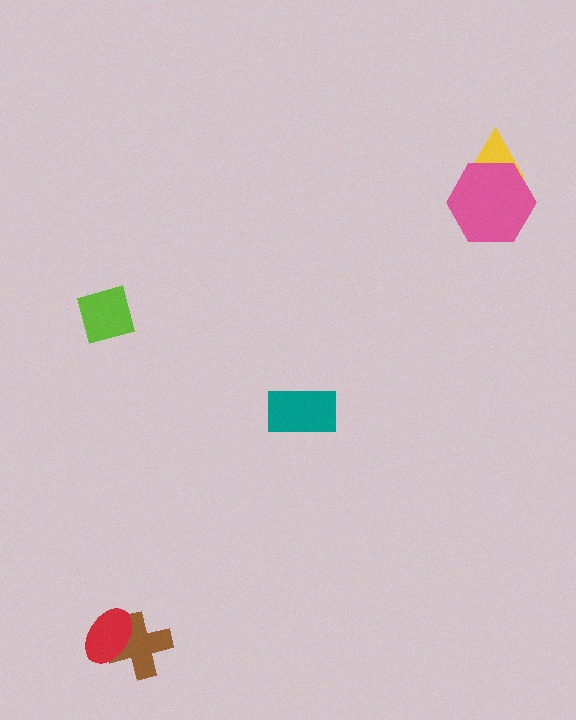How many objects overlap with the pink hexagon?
1 object overlaps with the pink hexagon.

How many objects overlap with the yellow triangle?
1 object overlaps with the yellow triangle.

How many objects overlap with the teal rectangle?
0 objects overlap with the teal rectangle.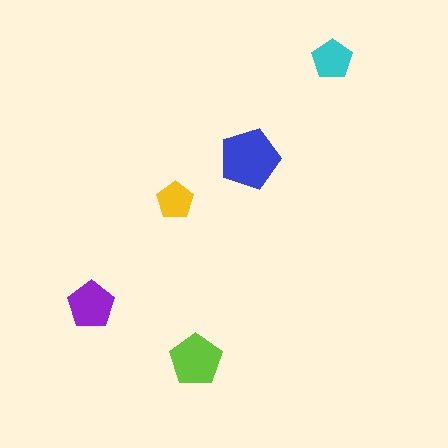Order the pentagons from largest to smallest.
the blue one, the lime one, the purple one, the cyan one, the yellow one.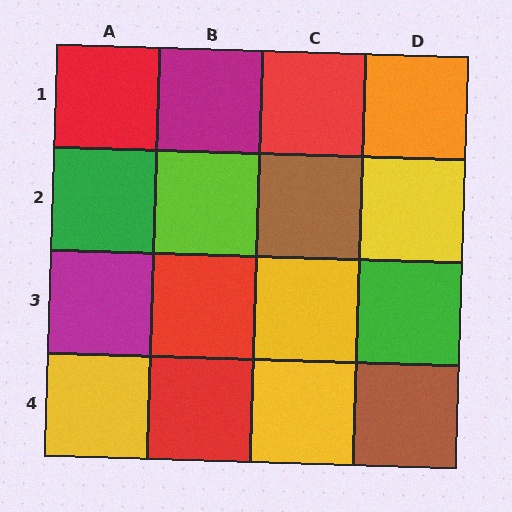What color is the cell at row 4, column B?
Red.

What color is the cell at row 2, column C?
Brown.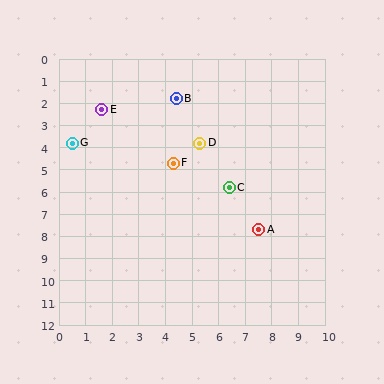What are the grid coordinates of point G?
Point G is at approximately (0.5, 3.8).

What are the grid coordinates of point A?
Point A is at approximately (7.5, 7.7).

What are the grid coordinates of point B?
Point B is at approximately (4.4, 1.8).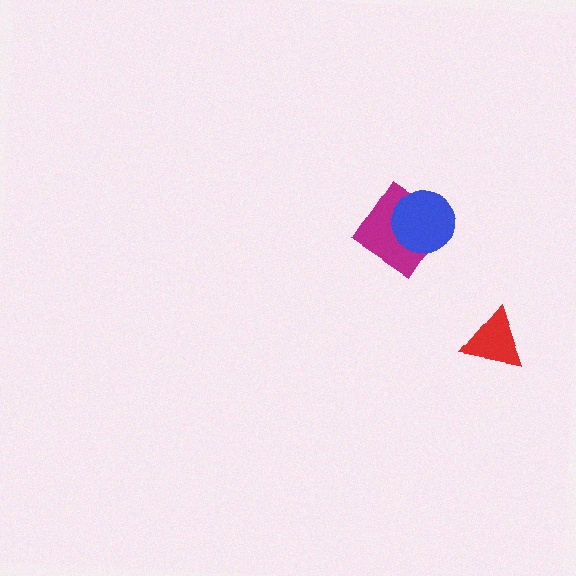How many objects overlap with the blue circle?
1 object overlaps with the blue circle.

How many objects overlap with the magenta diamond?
1 object overlaps with the magenta diamond.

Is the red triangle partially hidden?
No, no other shape covers it.